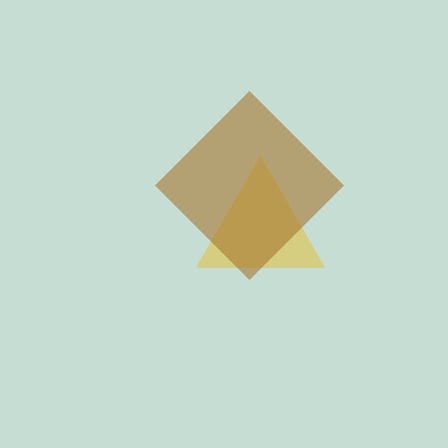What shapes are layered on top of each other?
The layered shapes are: a yellow triangle, a brown diamond.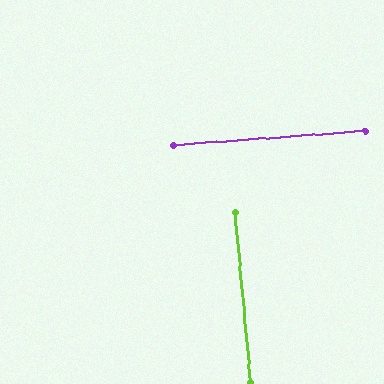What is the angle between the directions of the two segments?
Approximately 89 degrees.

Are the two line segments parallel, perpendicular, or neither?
Perpendicular — they meet at approximately 89°.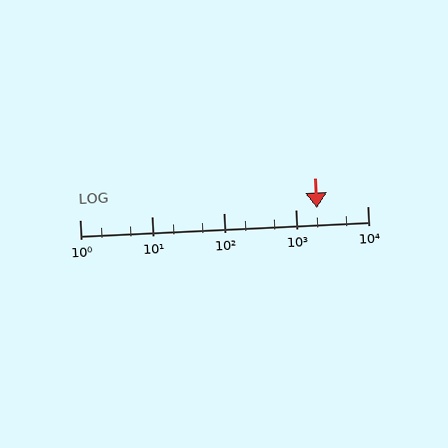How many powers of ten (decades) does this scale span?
The scale spans 4 decades, from 1 to 10000.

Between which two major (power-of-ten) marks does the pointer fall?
The pointer is between 1000 and 10000.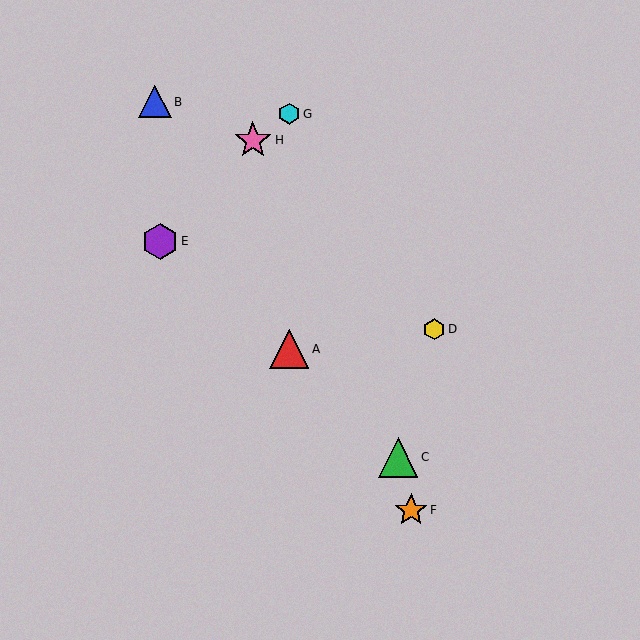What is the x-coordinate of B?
Object B is at x≈155.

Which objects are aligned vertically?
Objects A, G are aligned vertically.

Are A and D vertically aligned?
No, A is at x≈289 and D is at x≈434.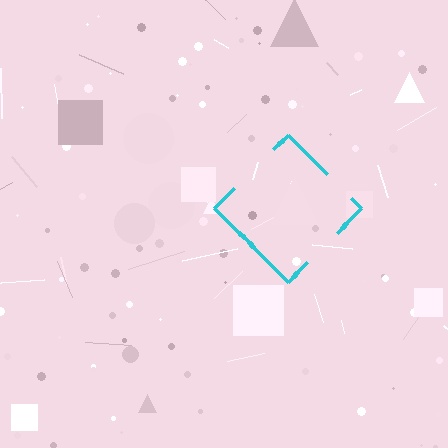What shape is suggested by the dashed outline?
The dashed outline suggests a diamond.